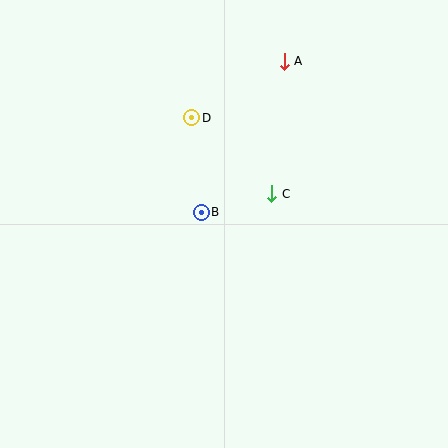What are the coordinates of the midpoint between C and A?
The midpoint between C and A is at (278, 127).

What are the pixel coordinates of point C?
Point C is at (272, 194).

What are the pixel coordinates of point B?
Point B is at (201, 212).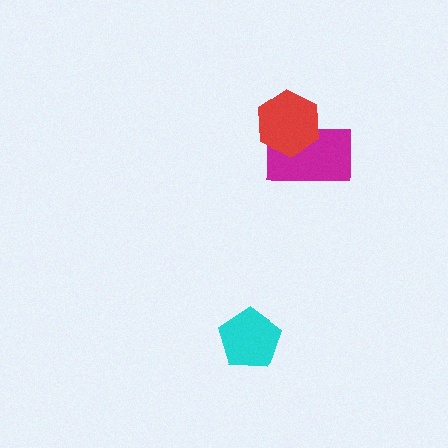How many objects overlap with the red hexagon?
1 object overlaps with the red hexagon.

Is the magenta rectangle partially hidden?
Yes, it is partially covered by another shape.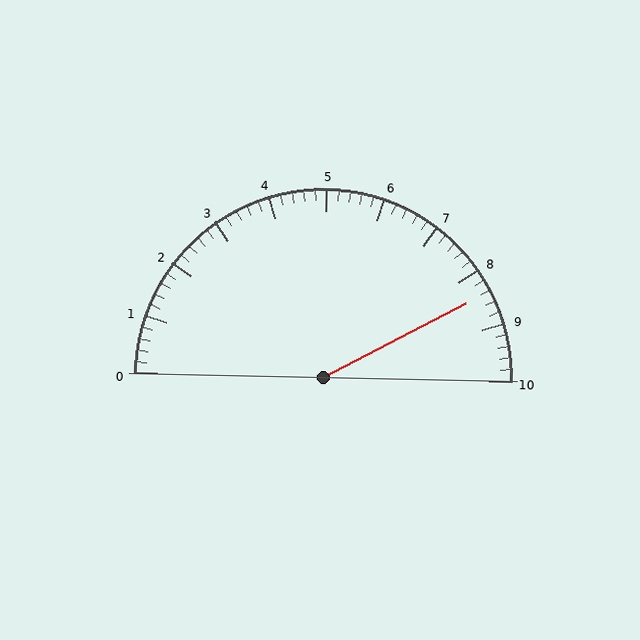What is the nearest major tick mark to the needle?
The nearest major tick mark is 8.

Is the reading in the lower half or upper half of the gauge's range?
The reading is in the upper half of the range (0 to 10).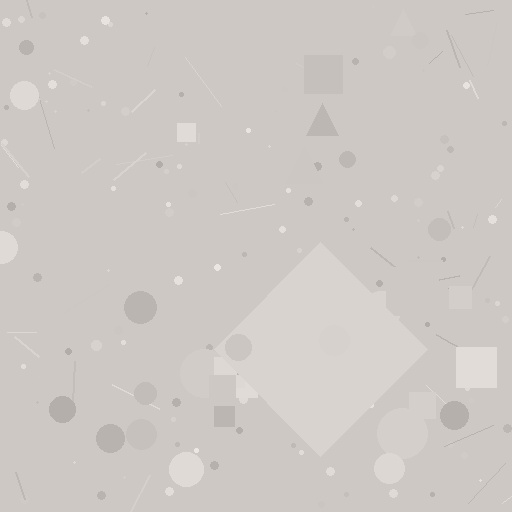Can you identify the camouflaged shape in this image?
The camouflaged shape is a diamond.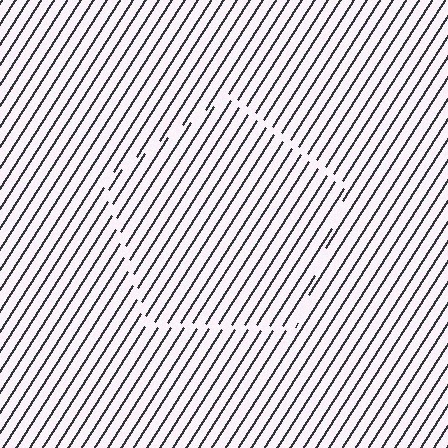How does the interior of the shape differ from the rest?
The interior of the shape contains the same grating, shifted by half a period — the contour is defined by the phase discontinuity where line-ends from the inner and outer gratings abut.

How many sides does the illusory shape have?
5 sides — the line-ends trace a pentagon.